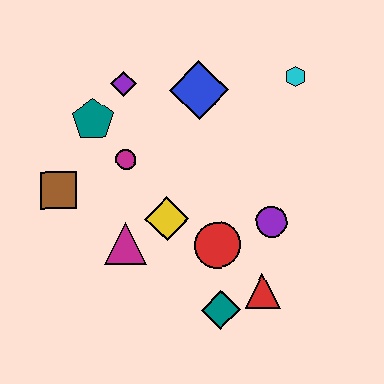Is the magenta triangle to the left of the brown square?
No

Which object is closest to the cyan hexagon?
The blue diamond is closest to the cyan hexagon.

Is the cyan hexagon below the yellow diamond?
No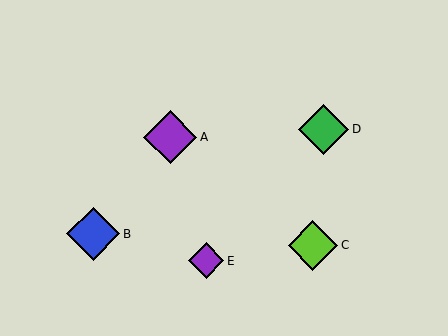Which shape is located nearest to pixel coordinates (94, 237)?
The blue diamond (labeled B) at (93, 234) is nearest to that location.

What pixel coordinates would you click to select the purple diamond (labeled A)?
Click at (170, 137) to select the purple diamond A.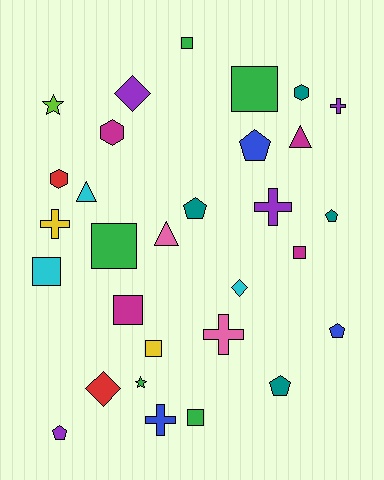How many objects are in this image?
There are 30 objects.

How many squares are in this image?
There are 8 squares.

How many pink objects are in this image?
There are 2 pink objects.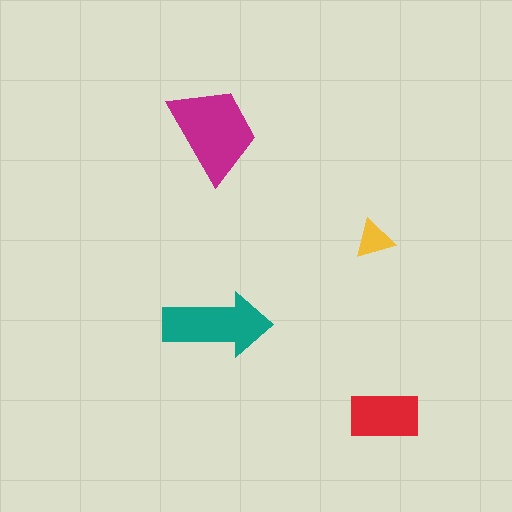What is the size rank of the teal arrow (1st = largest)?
2nd.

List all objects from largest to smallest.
The magenta trapezoid, the teal arrow, the red rectangle, the yellow triangle.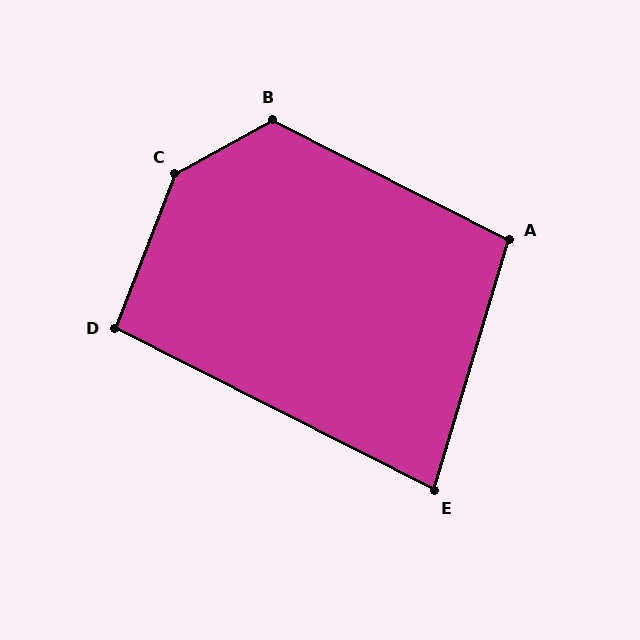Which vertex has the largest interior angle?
C, at approximately 141 degrees.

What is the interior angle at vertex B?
Approximately 124 degrees (obtuse).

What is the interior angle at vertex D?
Approximately 95 degrees (obtuse).